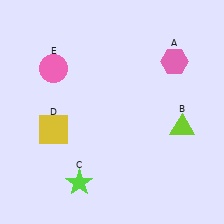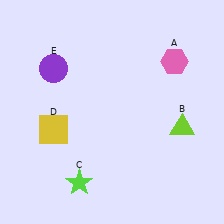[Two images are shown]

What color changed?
The circle (E) changed from pink in Image 1 to purple in Image 2.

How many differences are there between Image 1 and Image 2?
There is 1 difference between the two images.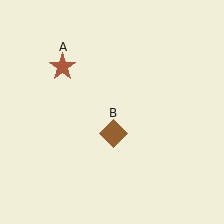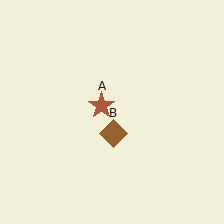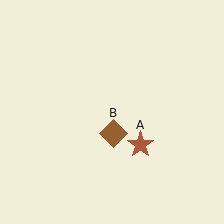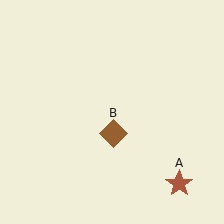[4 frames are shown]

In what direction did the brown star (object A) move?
The brown star (object A) moved down and to the right.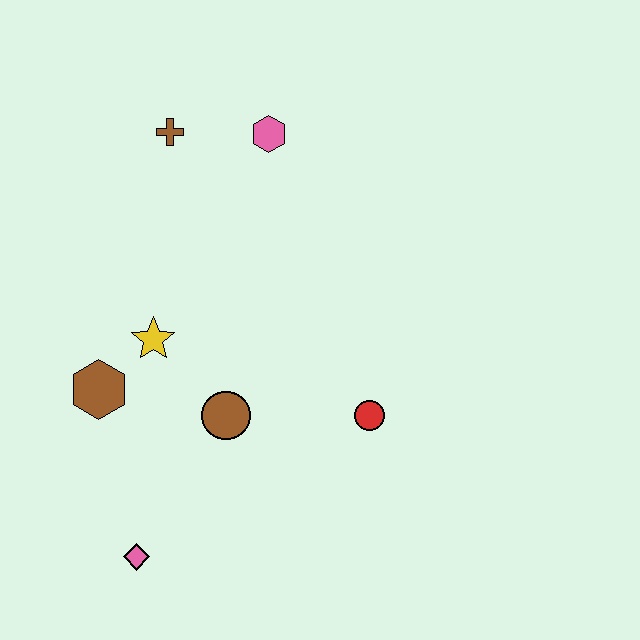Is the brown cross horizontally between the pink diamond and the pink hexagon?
Yes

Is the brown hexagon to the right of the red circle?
No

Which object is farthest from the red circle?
The brown cross is farthest from the red circle.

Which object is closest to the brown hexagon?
The yellow star is closest to the brown hexagon.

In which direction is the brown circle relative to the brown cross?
The brown circle is below the brown cross.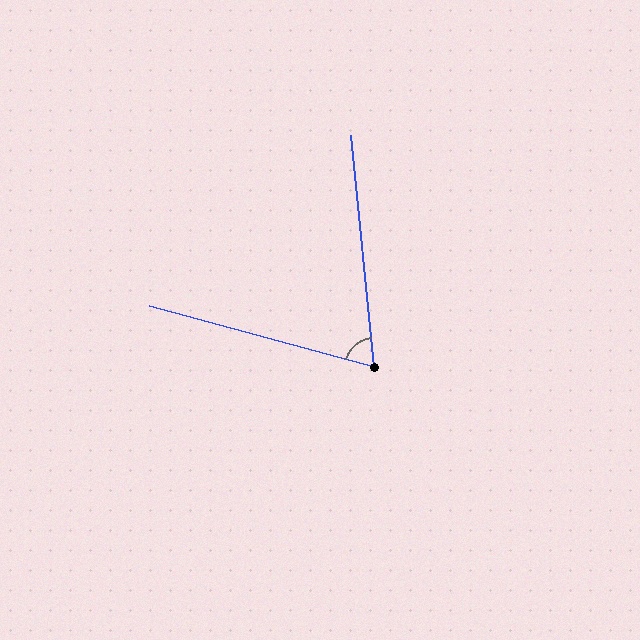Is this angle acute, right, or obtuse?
It is acute.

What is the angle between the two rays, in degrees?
Approximately 69 degrees.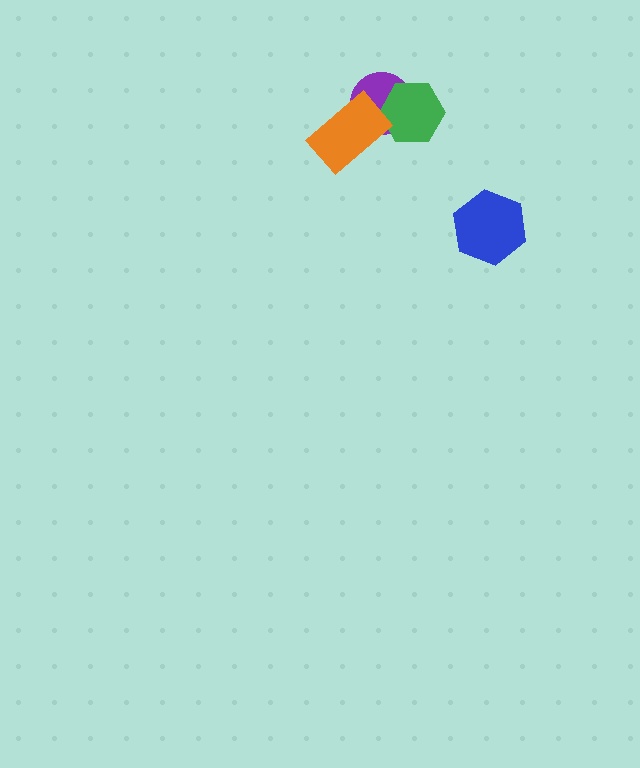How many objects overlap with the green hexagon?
1 object overlaps with the green hexagon.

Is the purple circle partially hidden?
Yes, it is partially covered by another shape.